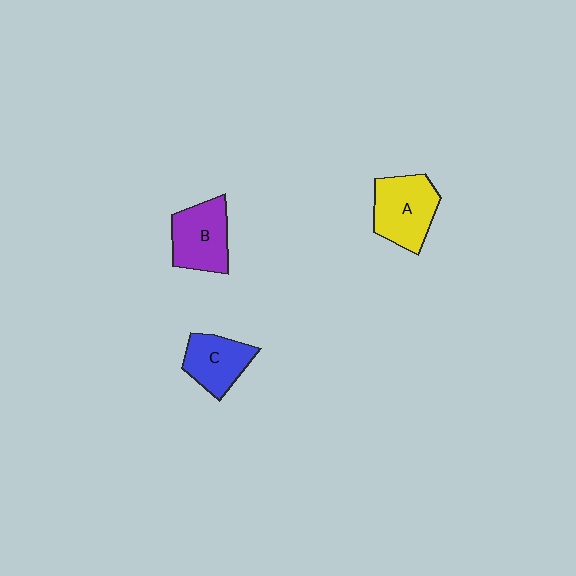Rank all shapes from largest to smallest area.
From largest to smallest: A (yellow), B (purple), C (blue).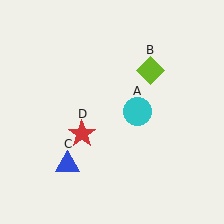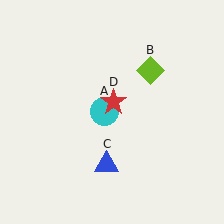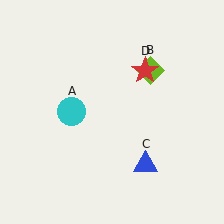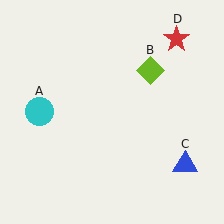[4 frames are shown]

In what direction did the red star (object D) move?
The red star (object D) moved up and to the right.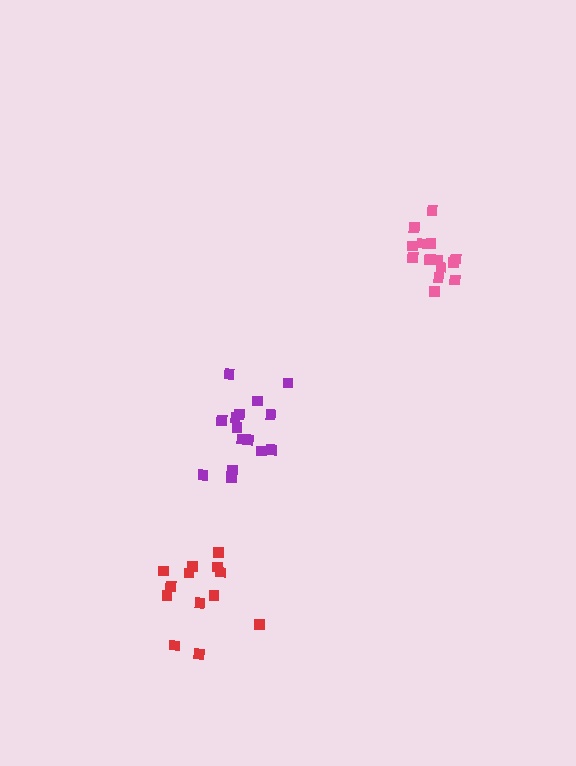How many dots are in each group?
Group 1: 14 dots, Group 2: 13 dots, Group 3: 15 dots (42 total).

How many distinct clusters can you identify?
There are 3 distinct clusters.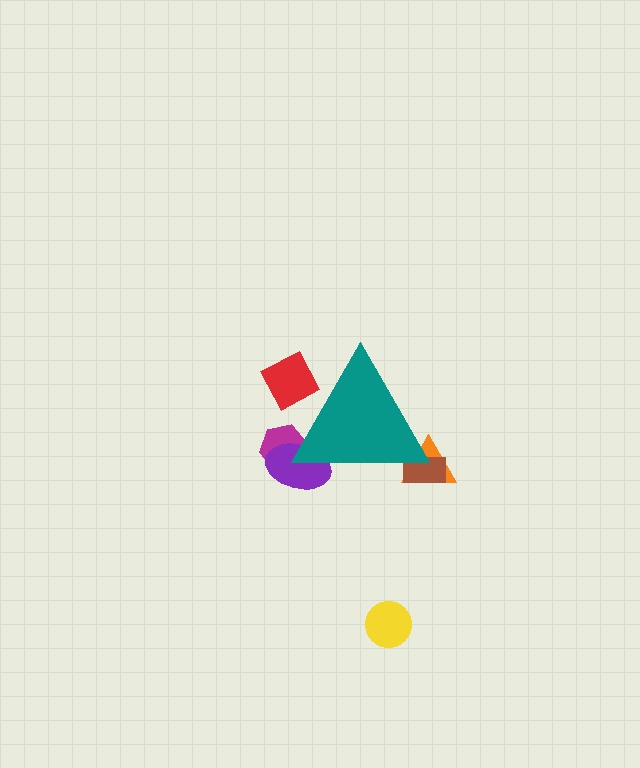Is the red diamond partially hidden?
Yes, the red diamond is partially hidden behind the teal triangle.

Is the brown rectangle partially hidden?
Yes, the brown rectangle is partially hidden behind the teal triangle.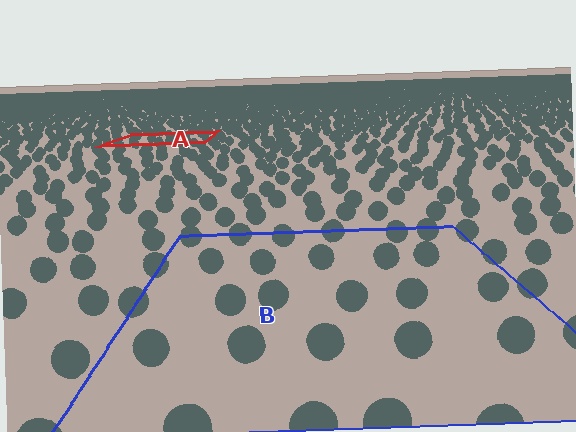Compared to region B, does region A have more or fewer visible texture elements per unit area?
Region A has more texture elements per unit area — they are packed more densely because it is farther away.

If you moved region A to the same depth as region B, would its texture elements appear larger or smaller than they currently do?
They would appear larger. At a closer depth, the same texture elements are projected at a bigger on-screen size.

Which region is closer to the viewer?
Region B is closer. The texture elements there are larger and more spread out.